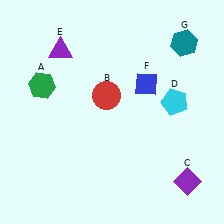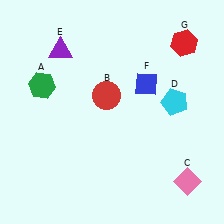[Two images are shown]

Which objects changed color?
C changed from purple to pink. G changed from teal to red.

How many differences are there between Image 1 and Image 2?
There are 2 differences between the two images.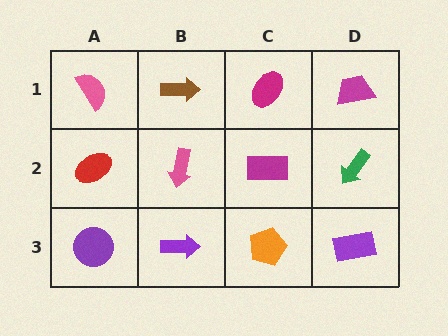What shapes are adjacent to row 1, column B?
A pink arrow (row 2, column B), a pink semicircle (row 1, column A), a magenta ellipse (row 1, column C).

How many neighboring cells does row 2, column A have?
3.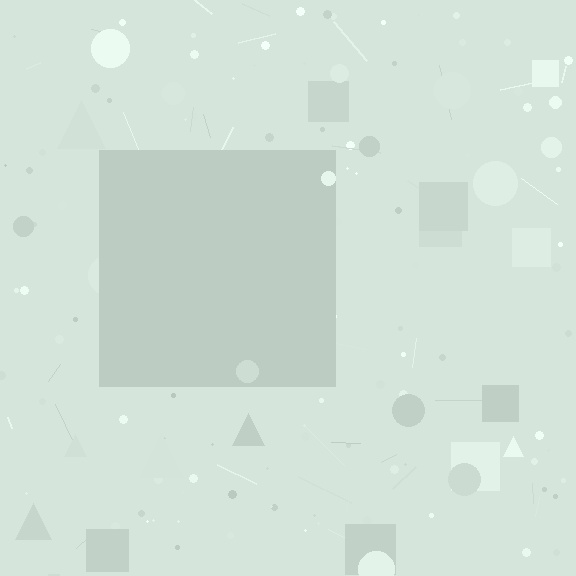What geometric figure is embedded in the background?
A square is embedded in the background.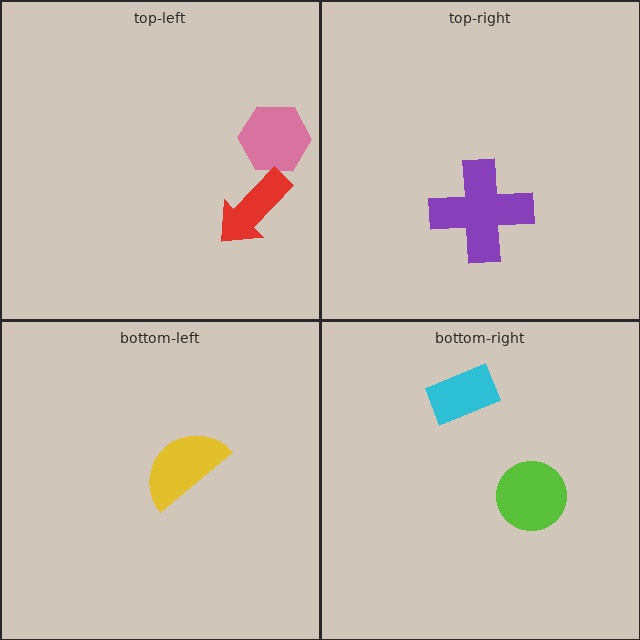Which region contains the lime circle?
The bottom-right region.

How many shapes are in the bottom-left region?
1.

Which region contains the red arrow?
The top-left region.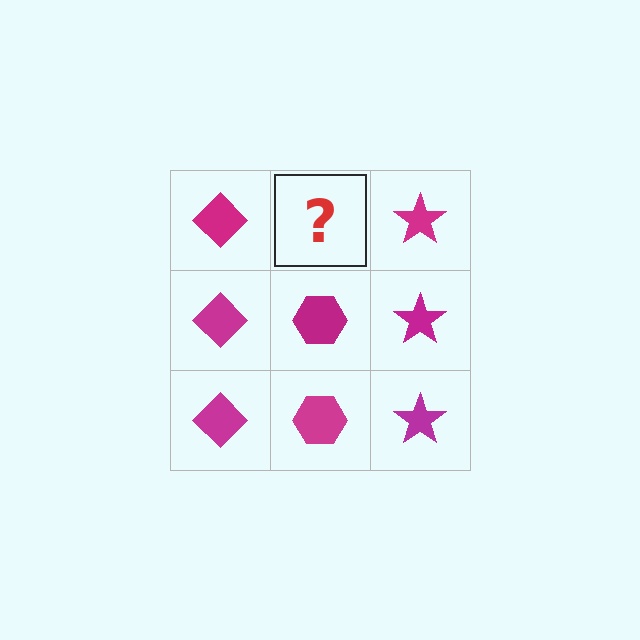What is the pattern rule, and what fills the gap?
The rule is that each column has a consistent shape. The gap should be filled with a magenta hexagon.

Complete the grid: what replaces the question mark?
The question mark should be replaced with a magenta hexagon.